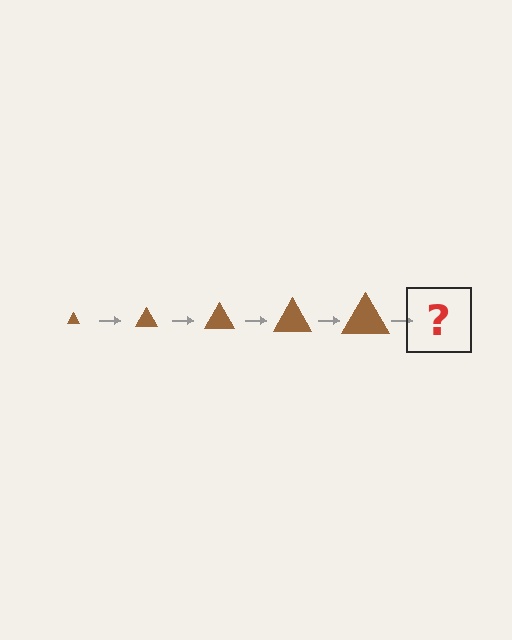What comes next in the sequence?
The next element should be a brown triangle, larger than the previous one.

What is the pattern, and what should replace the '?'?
The pattern is that the triangle gets progressively larger each step. The '?' should be a brown triangle, larger than the previous one.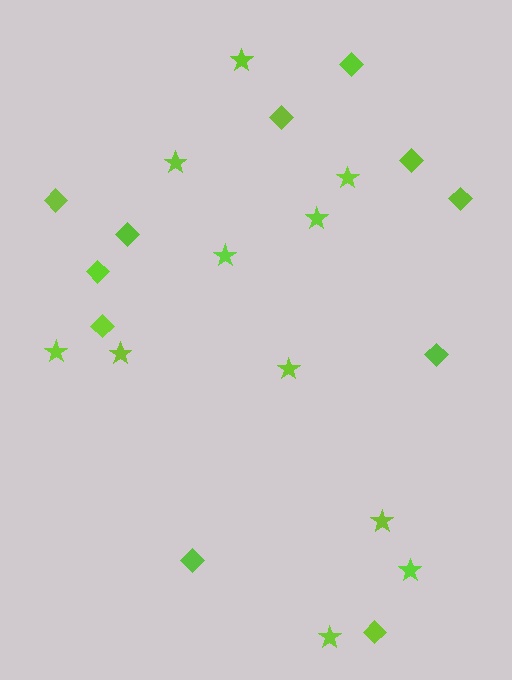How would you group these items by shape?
There are 2 groups: one group of stars (11) and one group of diamonds (11).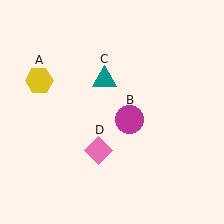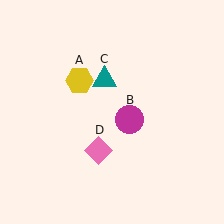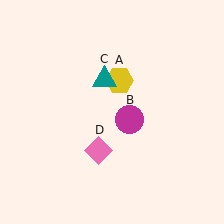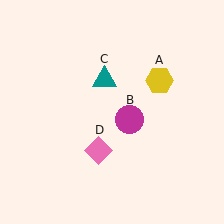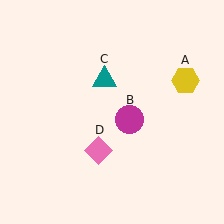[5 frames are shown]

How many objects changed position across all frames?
1 object changed position: yellow hexagon (object A).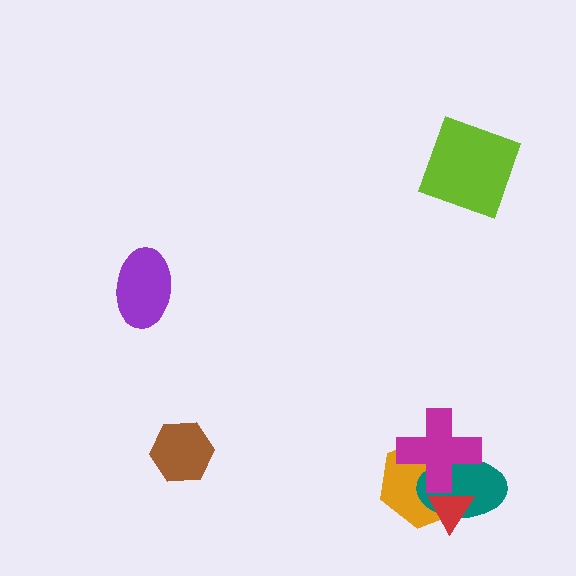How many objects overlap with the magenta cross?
3 objects overlap with the magenta cross.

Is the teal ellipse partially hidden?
Yes, it is partially covered by another shape.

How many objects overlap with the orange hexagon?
3 objects overlap with the orange hexagon.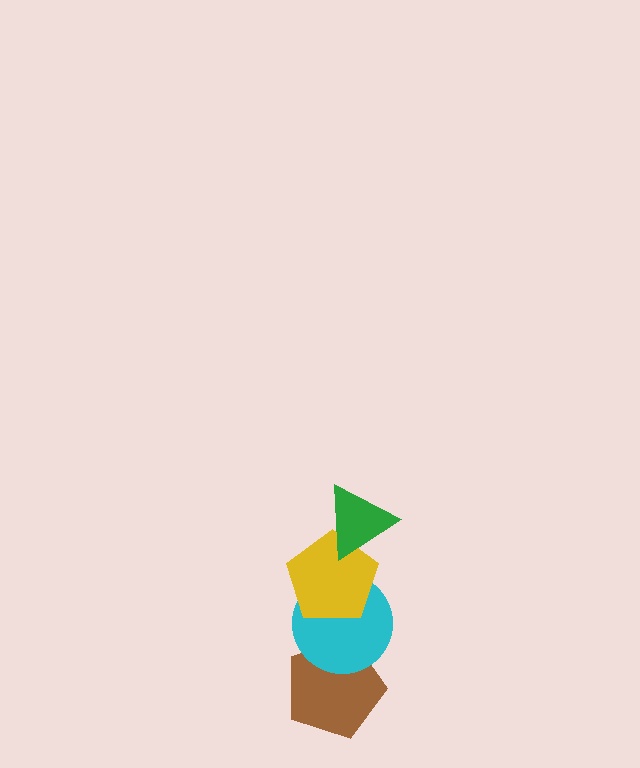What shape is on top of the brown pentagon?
The cyan circle is on top of the brown pentagon.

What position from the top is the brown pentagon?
The brown pentagon is 4th from the top.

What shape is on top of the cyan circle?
The yellow pentagon is on top of the cyan circle.